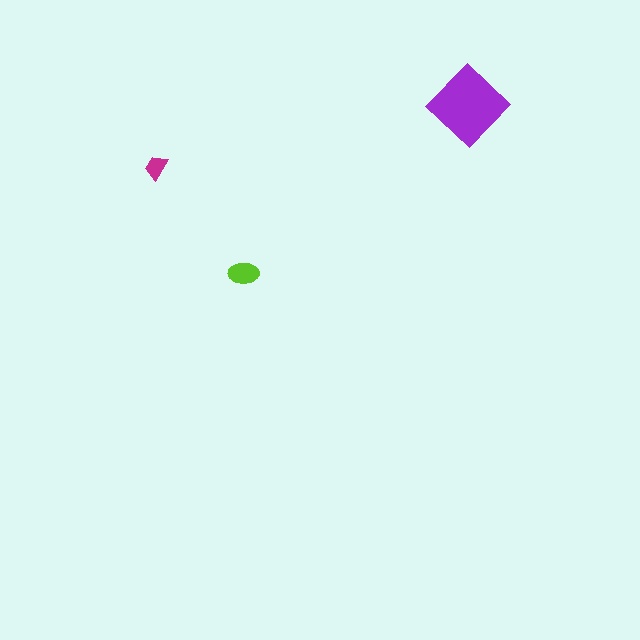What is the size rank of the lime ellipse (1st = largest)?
2nd.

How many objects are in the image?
There are 3 objects in the image.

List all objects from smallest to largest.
The magenta trapezoid, the lime ellipse, the purple diamond.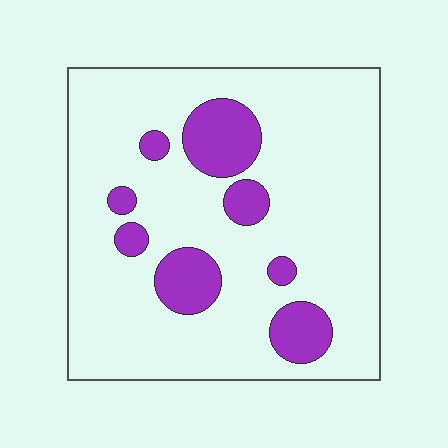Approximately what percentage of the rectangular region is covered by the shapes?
Approximately 15%.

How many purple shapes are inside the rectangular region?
8.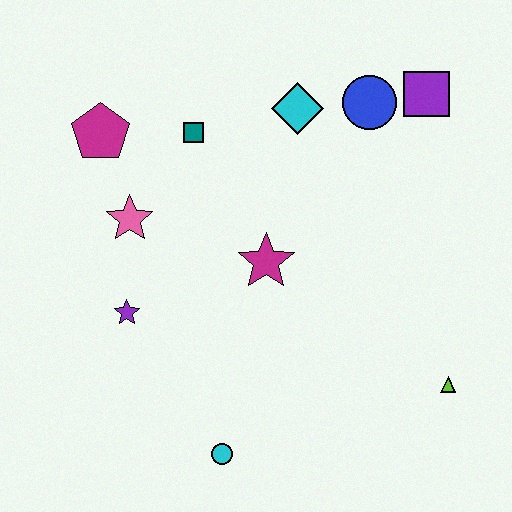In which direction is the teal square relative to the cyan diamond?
The teal square is to the left of the cyan diamond.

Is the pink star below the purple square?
Yes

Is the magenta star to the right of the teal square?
Yes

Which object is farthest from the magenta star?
The purple square is farthest from the magenta star.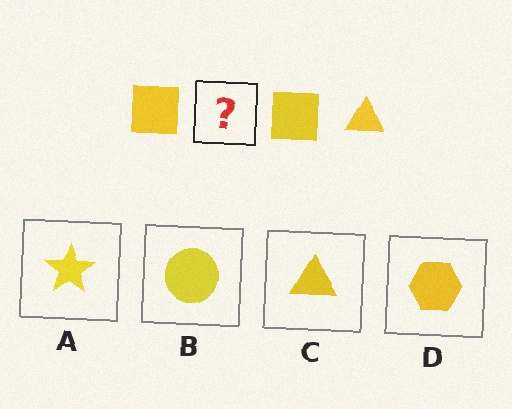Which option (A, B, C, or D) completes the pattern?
C.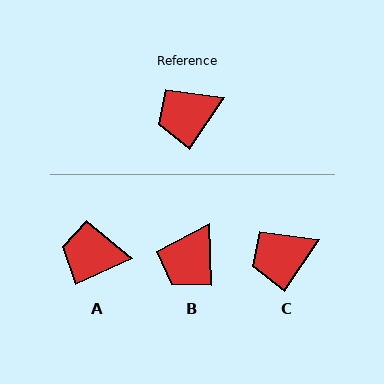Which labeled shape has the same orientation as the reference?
C.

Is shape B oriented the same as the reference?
No, it is off by about 36 degrees.